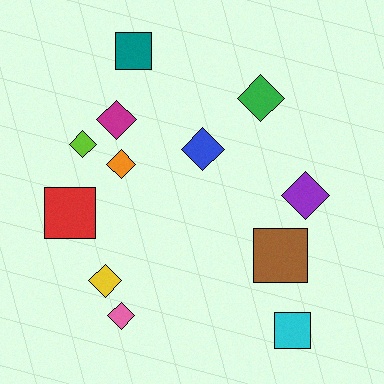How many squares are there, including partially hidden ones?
There are 4 squares.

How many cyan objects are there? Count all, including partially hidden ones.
There is 1 cyan object.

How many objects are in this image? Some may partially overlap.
There are 12 objects.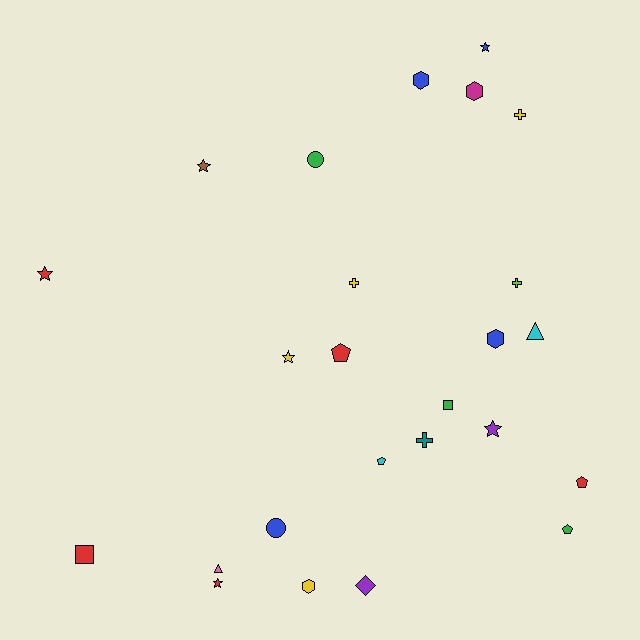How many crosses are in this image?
There are 4 crosses.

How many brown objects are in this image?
There is 1 brown object.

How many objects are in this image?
There are 25 objects.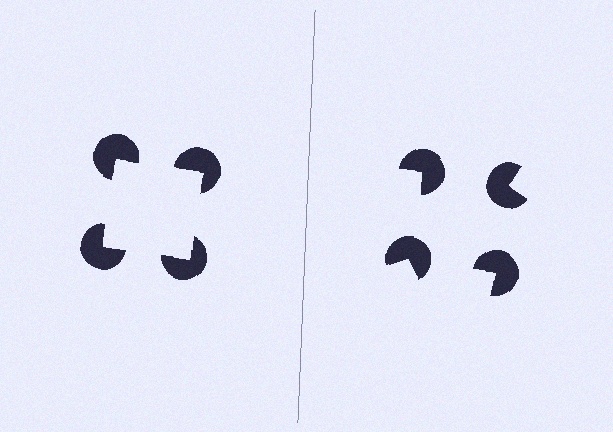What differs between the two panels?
The pac-man discs are positioned identically on both sides; only the wedge orientations differ. On the left they align to a square; on the right they are misaligned.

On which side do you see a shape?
An illusory square appears on the left side. On the right side the wedge cuts are rotated, so no coherent shape forms.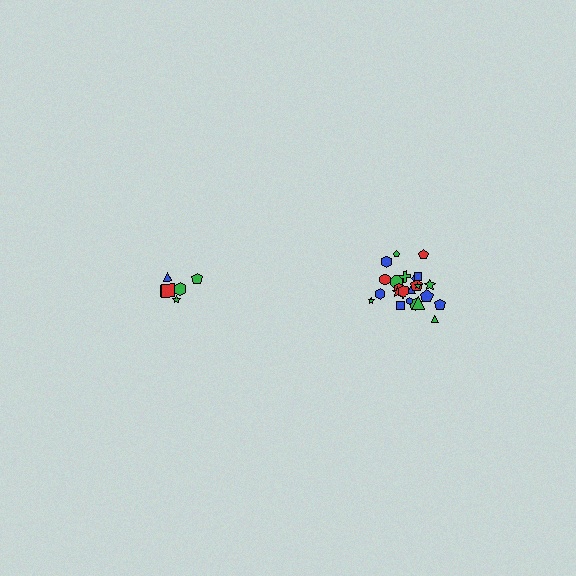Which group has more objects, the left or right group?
The right group.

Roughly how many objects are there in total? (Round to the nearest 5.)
Roughly 30 objects in total.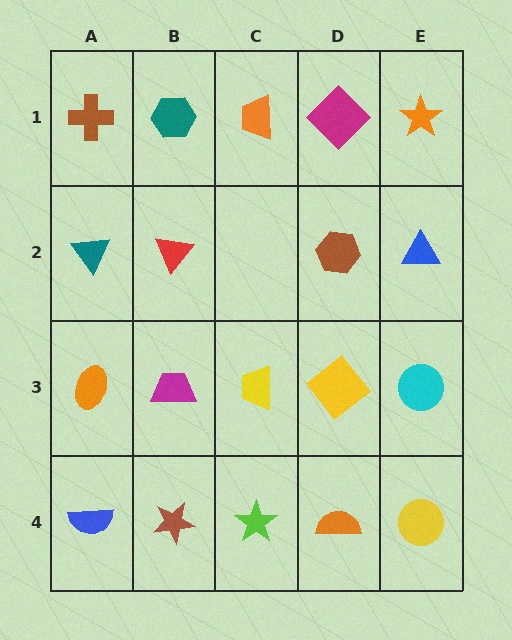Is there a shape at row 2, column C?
No, that cell is empty.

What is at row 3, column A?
An orange ellipse.